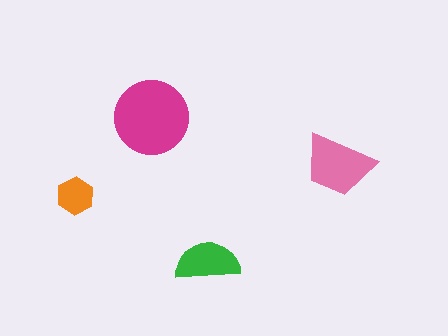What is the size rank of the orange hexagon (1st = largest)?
4th.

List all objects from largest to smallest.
The magenta circle, the pink trapezoid, the green semicircle, the orange hexagon.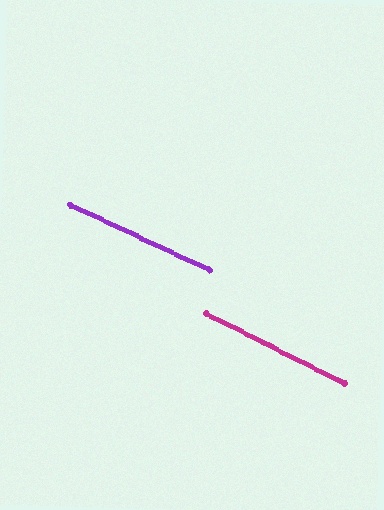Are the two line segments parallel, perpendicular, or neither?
Parallel — their directions differ by only 1.7°.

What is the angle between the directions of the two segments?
Approximately 2 degrees.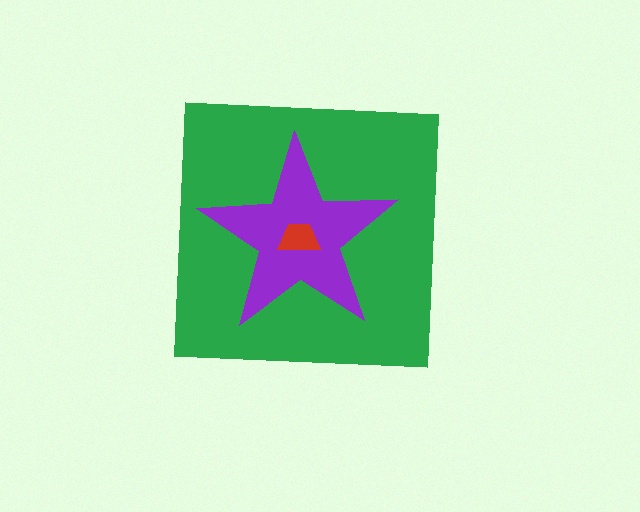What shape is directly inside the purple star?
The red trapezoid.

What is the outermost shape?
The green square.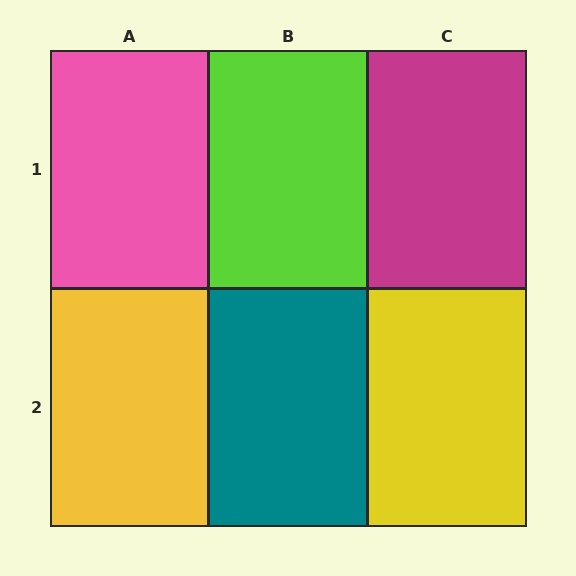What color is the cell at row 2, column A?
Yellow.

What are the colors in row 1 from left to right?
Pink, lime, magenta.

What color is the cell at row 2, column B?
Teal.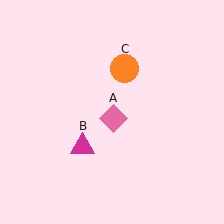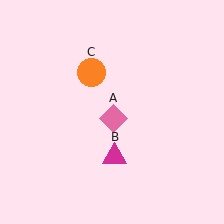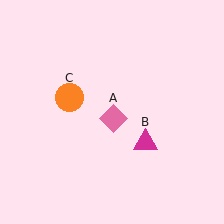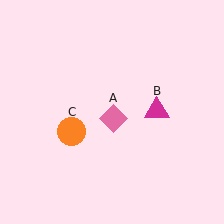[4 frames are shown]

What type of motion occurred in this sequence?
The magenta triangle (object B), orange circle (object C) rotated counterclockwise around the center of the scene.